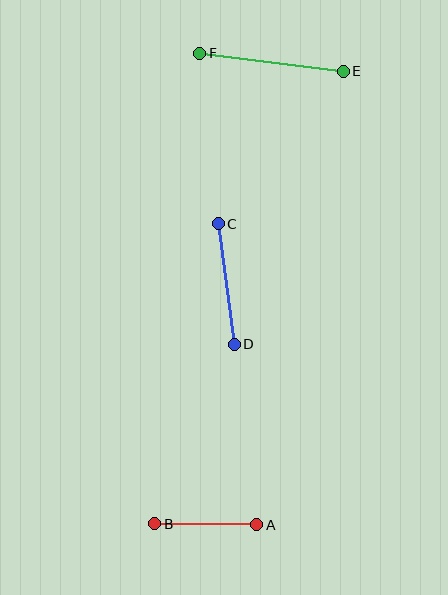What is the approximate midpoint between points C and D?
The midpoint is at approximately (226, 284) pixels.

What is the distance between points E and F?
The distance is approximately 145 pixels.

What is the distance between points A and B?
The distance is approximately 102 pixels.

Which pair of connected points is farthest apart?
Points E and F are farthest apart.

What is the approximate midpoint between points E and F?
The midpoint is at approximately (272, 62) pixels.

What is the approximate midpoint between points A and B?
The midpoint is at approximately (206, 524) pixels.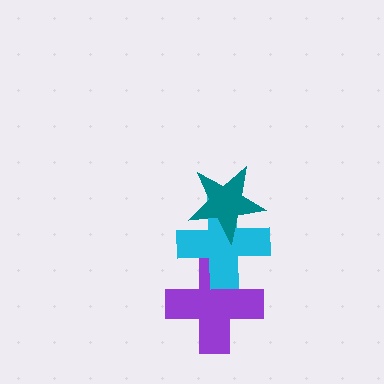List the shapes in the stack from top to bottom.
From top to bottom: the teal star, the cyan cross, the purple cross.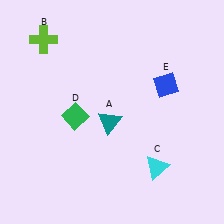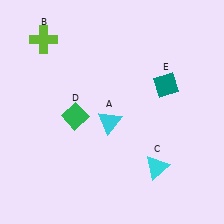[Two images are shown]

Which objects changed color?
A changed from teal to cyan. E changed from blue to teal.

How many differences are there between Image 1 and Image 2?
There are 2 differences between the two images.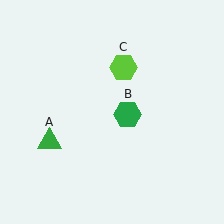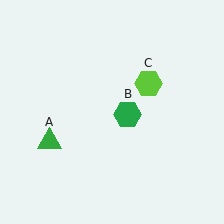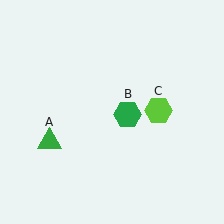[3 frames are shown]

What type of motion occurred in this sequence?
The lime hexagon (object C) rotated clockwise around the center of the scene.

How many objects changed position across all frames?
1 object changed position: lime hexagon (object C).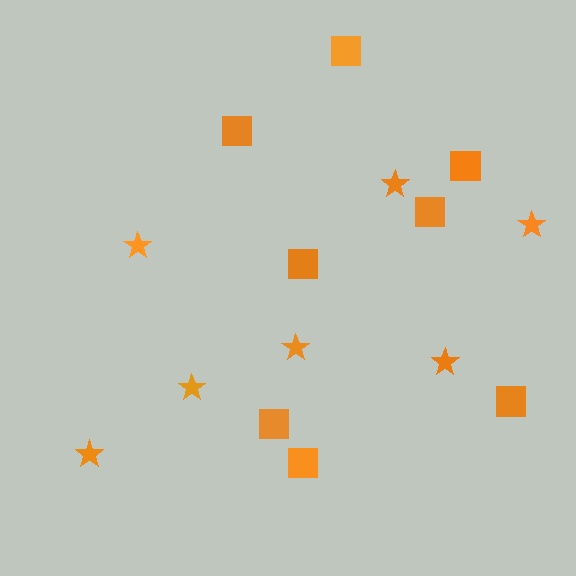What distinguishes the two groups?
There are 2 groups: one group of stars (7) and one group of squares (8).